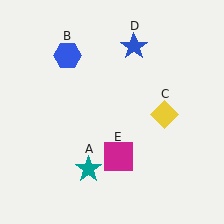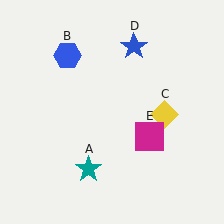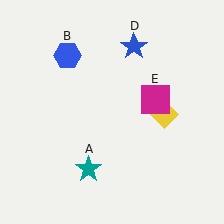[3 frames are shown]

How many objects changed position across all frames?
1 object changed position: magenta square (object E).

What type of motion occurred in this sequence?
The magenta square (object E) rotated counterclockwise around the center of the scene.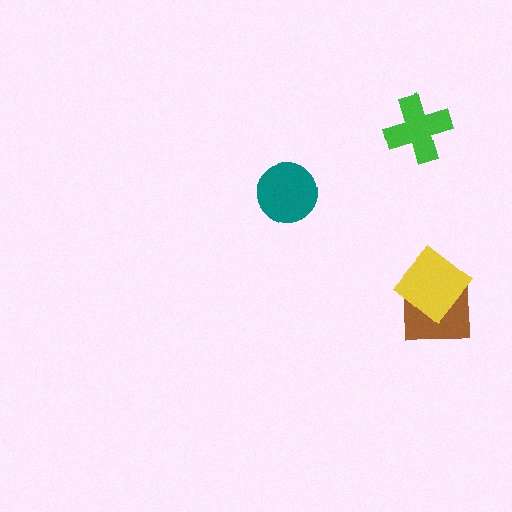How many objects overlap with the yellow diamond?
1 object overlaps with the yellow diamond.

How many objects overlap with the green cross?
0 objects overlap with the green cross.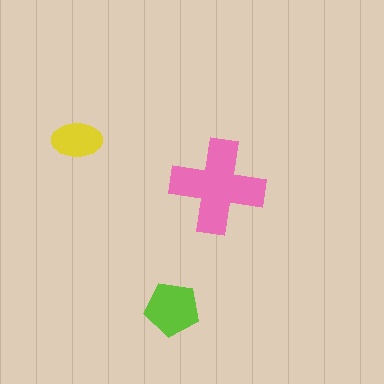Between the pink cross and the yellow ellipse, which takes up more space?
The pink cross.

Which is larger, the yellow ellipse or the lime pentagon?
The lime pentagon.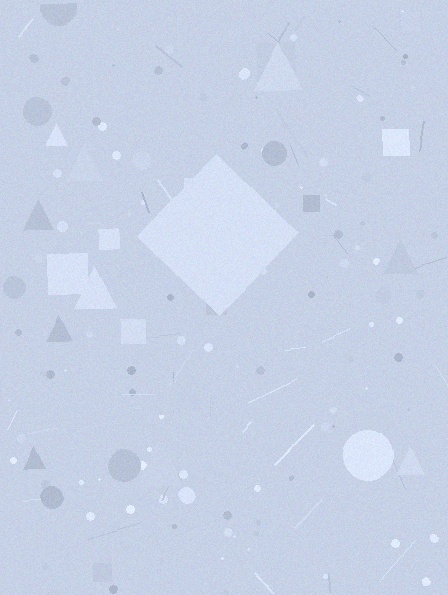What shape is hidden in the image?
A diamond is hidden in the image.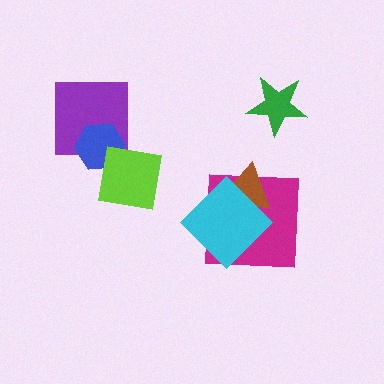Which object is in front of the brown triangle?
The cyan diamond is in front of the brown triangle.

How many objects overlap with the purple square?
1 object overlaps with the purple square.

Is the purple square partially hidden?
Yes, it is partially covered by another shape.